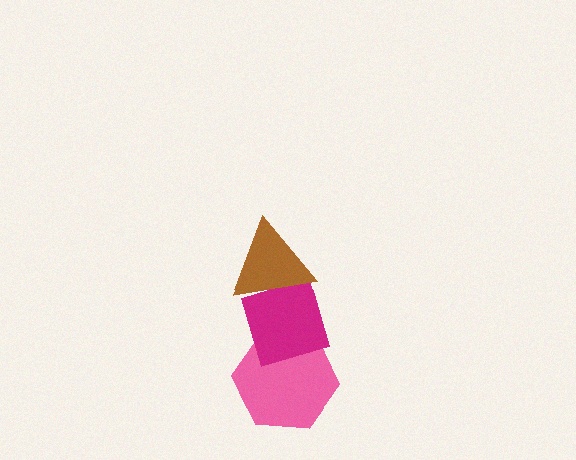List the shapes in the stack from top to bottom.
From top to bottom: the brown triangle, the magenta diamond, the pink hexagon.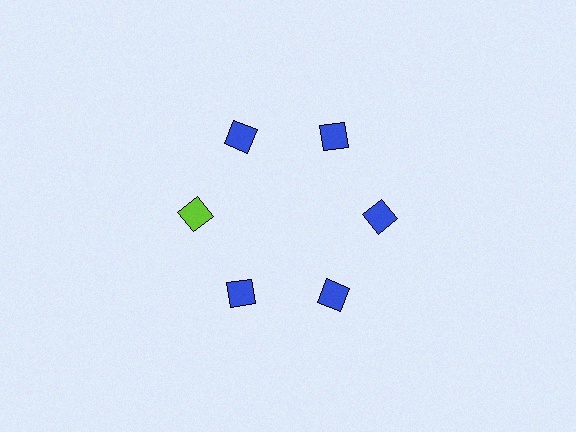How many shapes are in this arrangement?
There are 6 shapes arranged in a ring pattern.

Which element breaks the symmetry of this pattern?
The lime diamond at roughly the 9 o'clock position breaks the symmetry. All other shapes are blue diamonds.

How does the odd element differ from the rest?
It has a different color: lime instead of blue.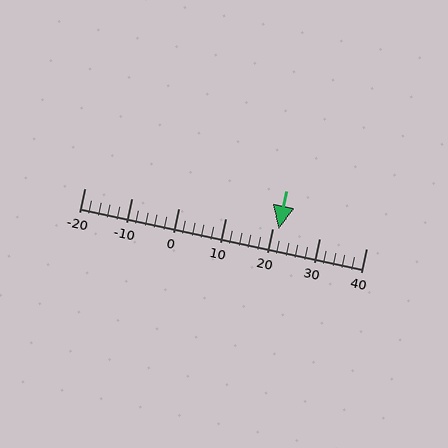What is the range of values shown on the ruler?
The ruler shows values from -20 to 40.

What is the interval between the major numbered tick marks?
The major tick marks are spaced 10 units apart.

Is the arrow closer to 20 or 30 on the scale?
The arrow is closer to 20.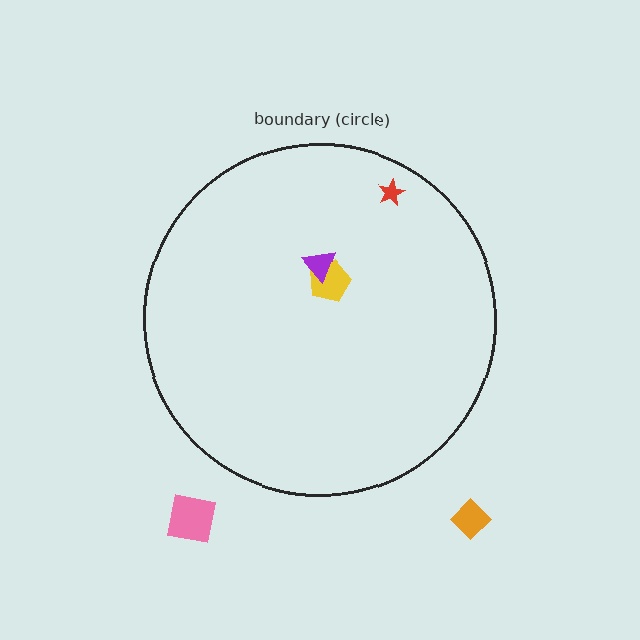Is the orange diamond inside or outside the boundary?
Outside.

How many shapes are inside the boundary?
3 inside, 2 outside.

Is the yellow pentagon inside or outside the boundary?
Inside.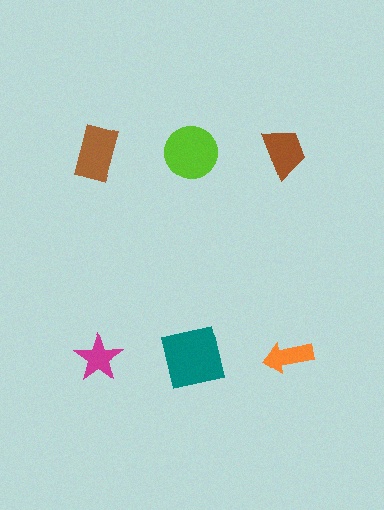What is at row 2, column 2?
A teal square.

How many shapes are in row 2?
3 shapes.